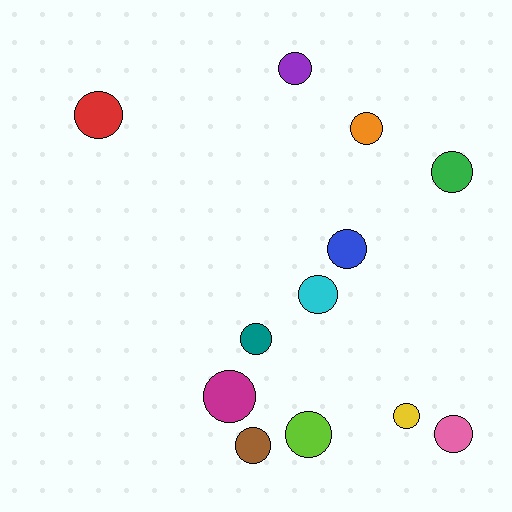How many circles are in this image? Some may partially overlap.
There are 12 circles.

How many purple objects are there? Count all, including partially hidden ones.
There is 1 purple object.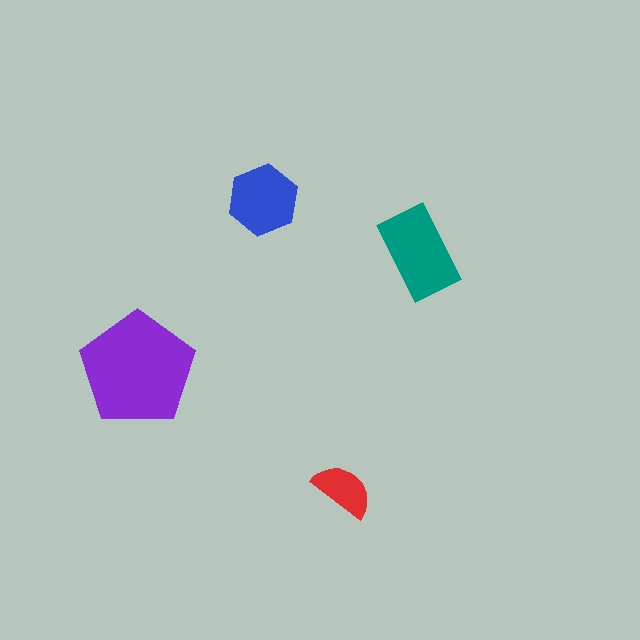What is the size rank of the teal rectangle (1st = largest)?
2nd.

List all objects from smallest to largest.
The red semicircle, the blue hexagon, the teal rectangle, the purple pentagon.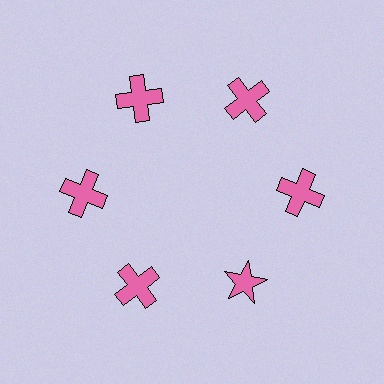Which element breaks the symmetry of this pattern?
The pink star at roughly the 5 o'clock position breaks the symmetry. All other shapes are pink crosses.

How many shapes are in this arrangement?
There are 6 shapes arranged in a ring pattern.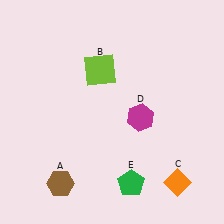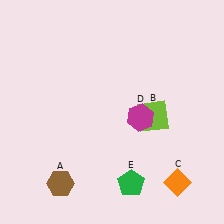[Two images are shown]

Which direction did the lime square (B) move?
The lime square (B) moved right.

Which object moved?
The lime square (B) moved right.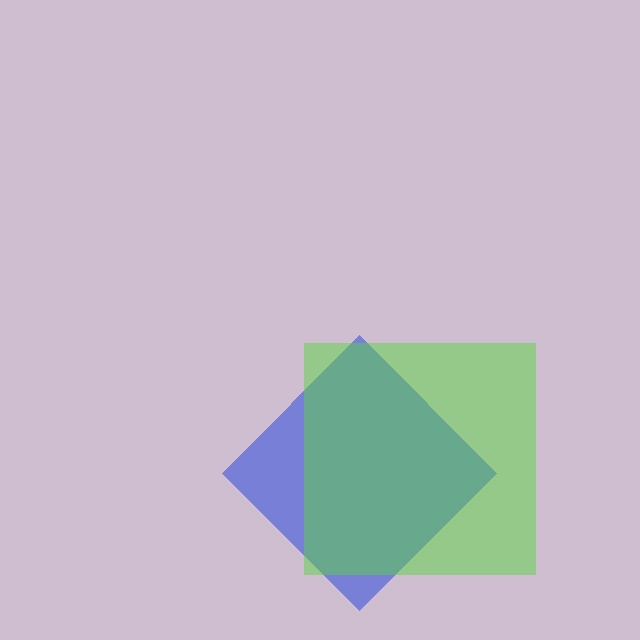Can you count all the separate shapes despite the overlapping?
Yes, there are 2 separate shapes.